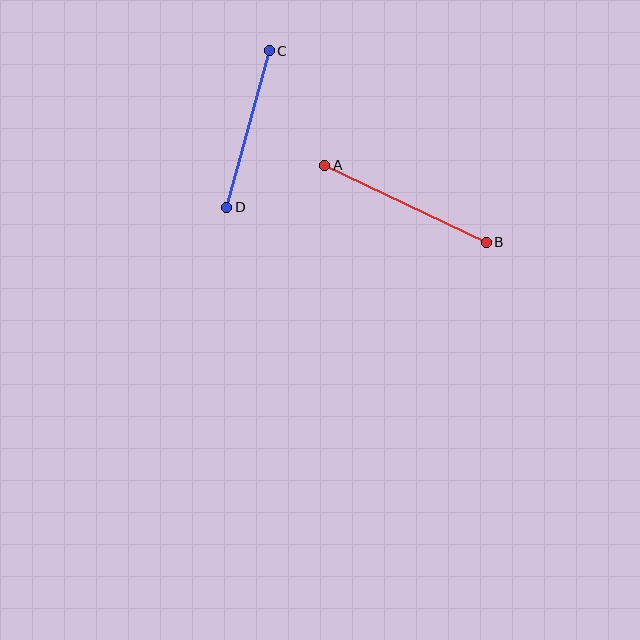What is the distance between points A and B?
The distance is approximately 179 pixels.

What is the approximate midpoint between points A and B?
The midpoint is at approximately (406, 204) pixels.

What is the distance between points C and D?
The distance is approximately 163 pixels.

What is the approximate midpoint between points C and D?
The midpoint is at approximately (248, 129) pixels.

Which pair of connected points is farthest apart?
Points A and B are farthest apart.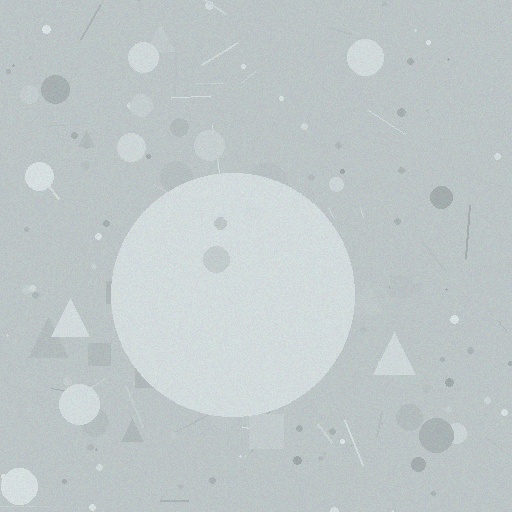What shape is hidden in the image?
A circle is hidden in the image.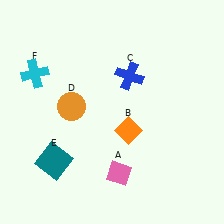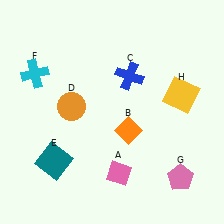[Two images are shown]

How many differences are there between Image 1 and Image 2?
There are 2 differences between the two images.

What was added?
A pink pentagon (G), a yellow square (H) were added in Image 2.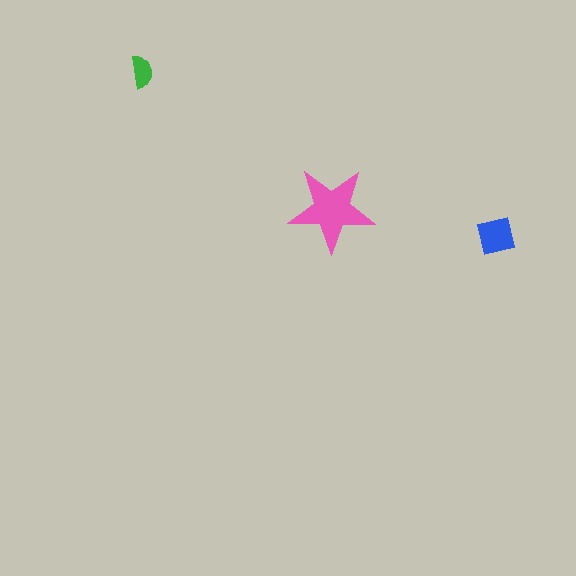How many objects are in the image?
There are 3 objects in the image.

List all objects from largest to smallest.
The pink star, the blue square, the green semicircle.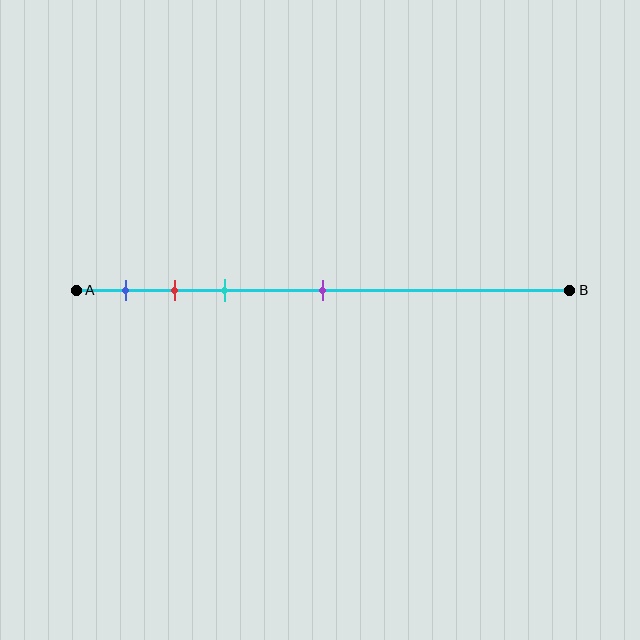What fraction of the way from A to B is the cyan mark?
The cyan mark is approximately 30% (0.3) of the way from A to B.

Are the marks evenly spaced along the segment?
No, the marks are not evenly spaced.